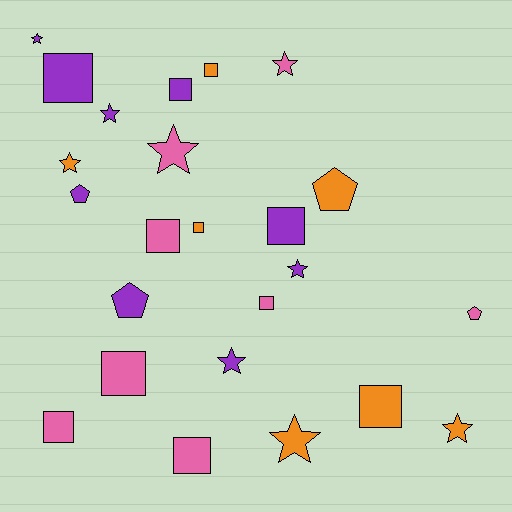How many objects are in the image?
There are 24 objects.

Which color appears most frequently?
Purple, with 9 objects.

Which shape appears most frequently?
Square, with 11 objects.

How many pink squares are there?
There are 5 pink squares.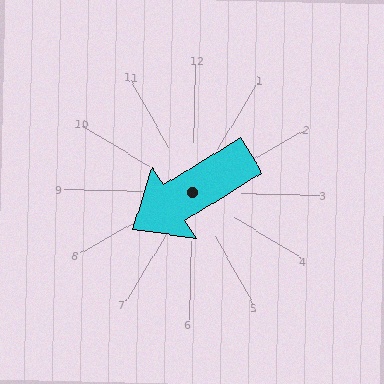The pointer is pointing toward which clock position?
Roughly 8 o'clock.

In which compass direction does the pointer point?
Southwest.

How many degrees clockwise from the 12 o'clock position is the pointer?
Approximately 237 degrees.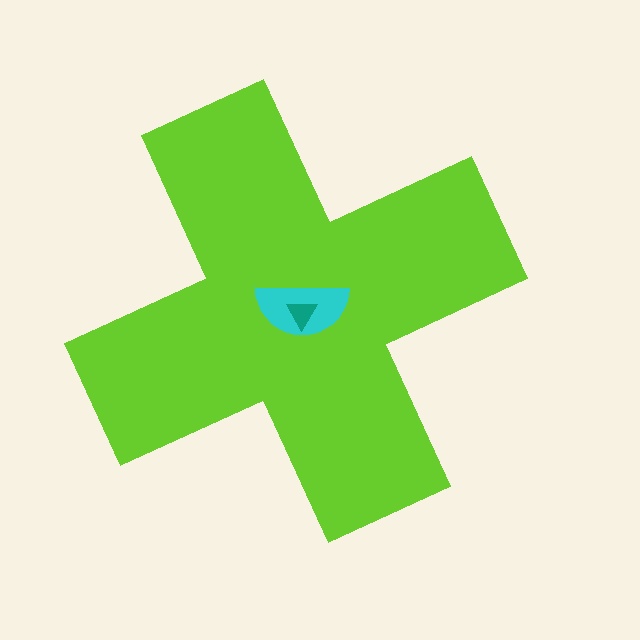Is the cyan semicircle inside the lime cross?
Yes.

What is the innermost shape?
The teal triangle.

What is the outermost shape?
The lime cross.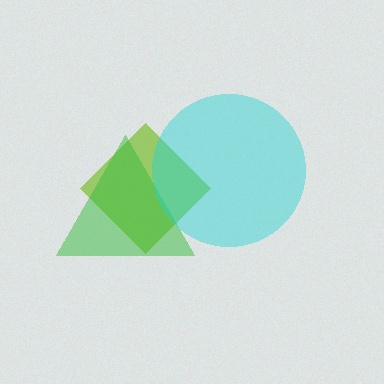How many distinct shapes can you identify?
There are 3 distinct shapes: a lime diamond, a green triangle, a cyan circle.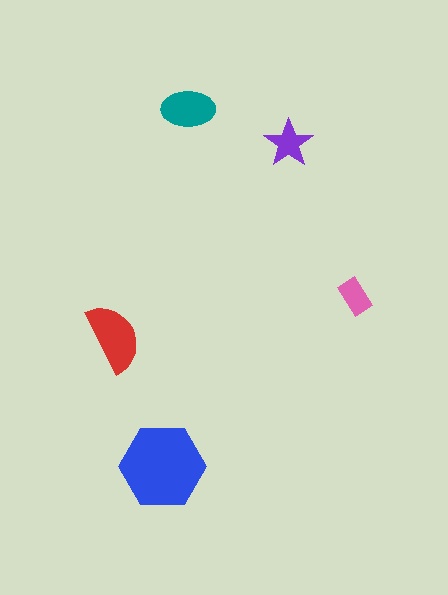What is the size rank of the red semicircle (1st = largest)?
2nd.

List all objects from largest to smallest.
The blue hexagon, the red semicircle, the teal ellipse, the purple star, the pink rectangle.